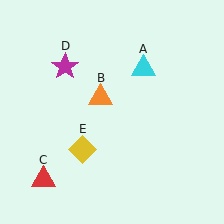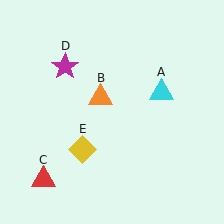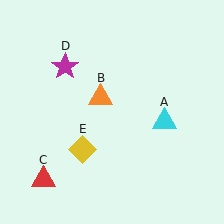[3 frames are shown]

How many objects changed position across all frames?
1 object changed position: cyan triangle (object A).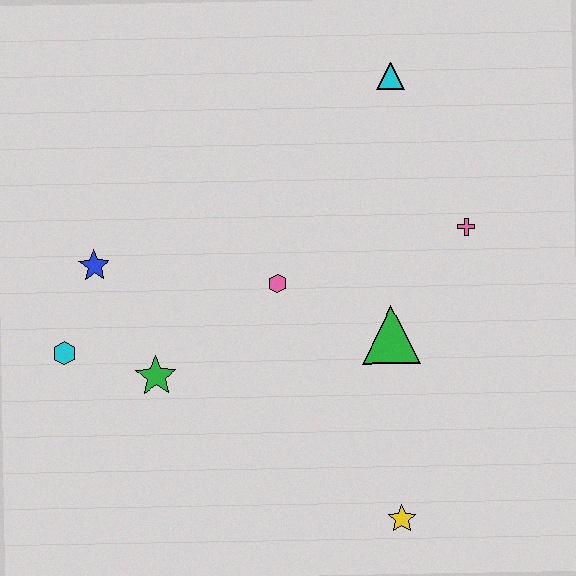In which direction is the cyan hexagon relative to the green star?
The cyan hexagon is to the left of the green star.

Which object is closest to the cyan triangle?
The pink cross is closest to the cyan triangle.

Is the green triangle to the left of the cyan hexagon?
No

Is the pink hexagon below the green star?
No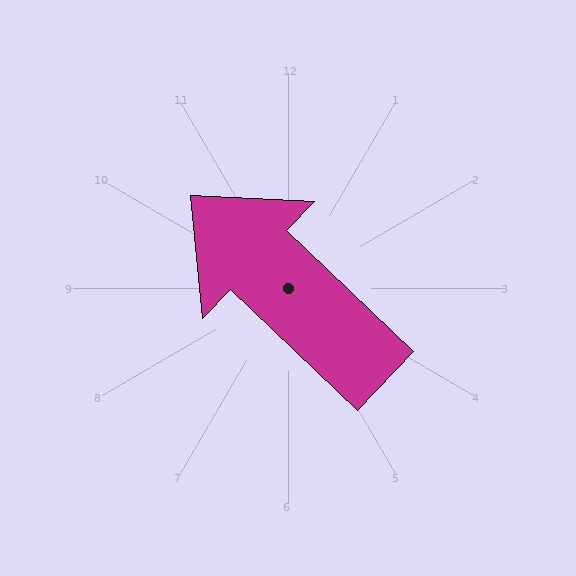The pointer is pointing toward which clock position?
Roughly 10 o'clock.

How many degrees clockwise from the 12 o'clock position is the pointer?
Approximately 314 degrees.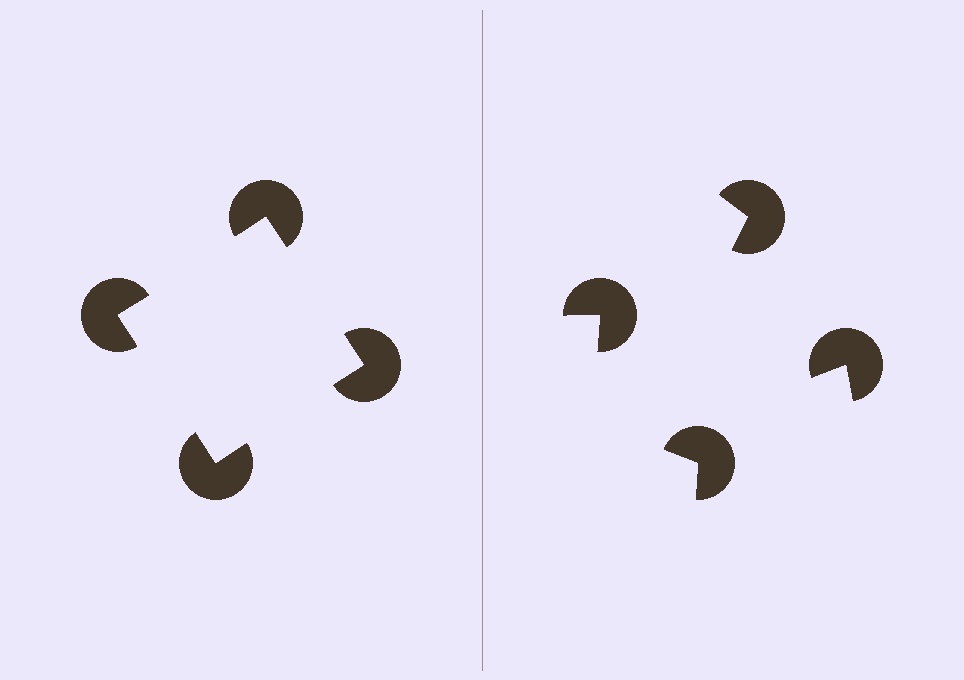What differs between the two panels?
The pac-man discs are positioned identically on both sides; only the wedge orientations differ. On the left they align to a square; on the right they are misaligned.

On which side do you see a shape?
An illusory square appears on the left side. On the right side the wedge cuts are rotated, so no coherent shape forms.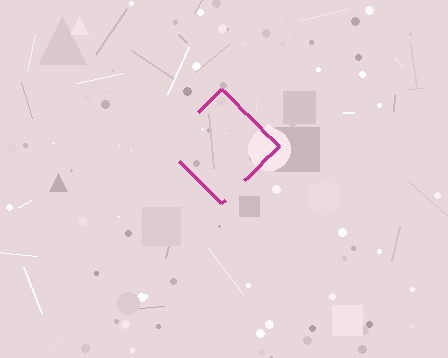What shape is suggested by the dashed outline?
The dashed outline suggests a diamond.